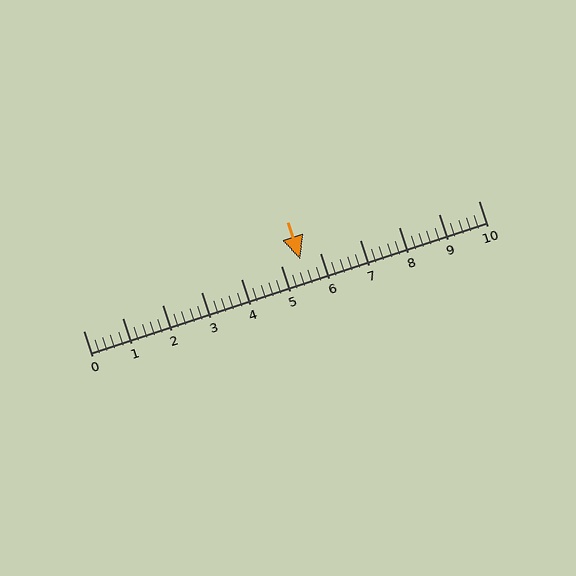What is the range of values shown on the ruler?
The ruler shows values from 0 to 10.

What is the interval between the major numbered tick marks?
The major tick marks are spaced 1 units apart.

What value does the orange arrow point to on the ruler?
The orange arrow points to approximately 5.5.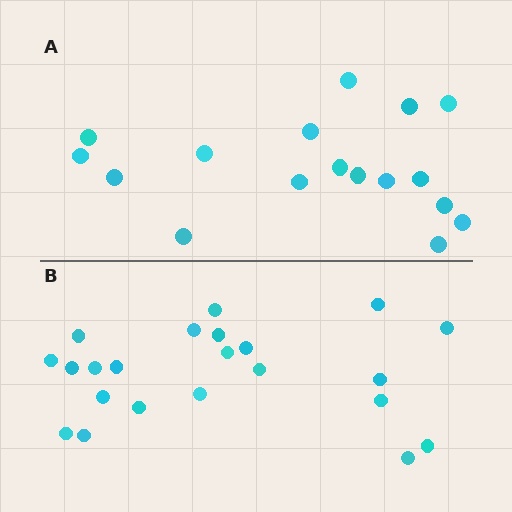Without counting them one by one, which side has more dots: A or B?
Region B (the bottom region) has more dots.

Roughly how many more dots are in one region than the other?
Region B has about 5 more dots than region A.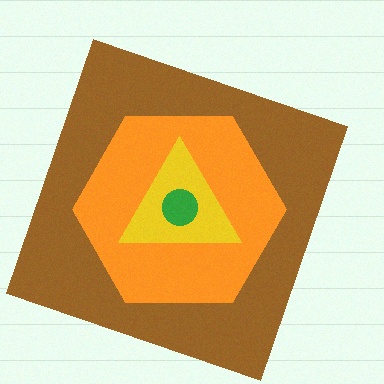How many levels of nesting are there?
4.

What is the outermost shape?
The brown square.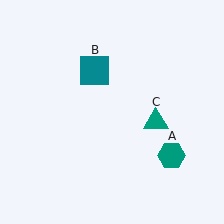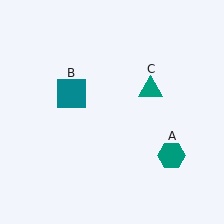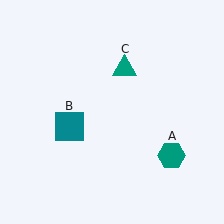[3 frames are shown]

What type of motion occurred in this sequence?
The teal square (object B), teal triangle (object C) rotated counterclockwise around the center of the scene.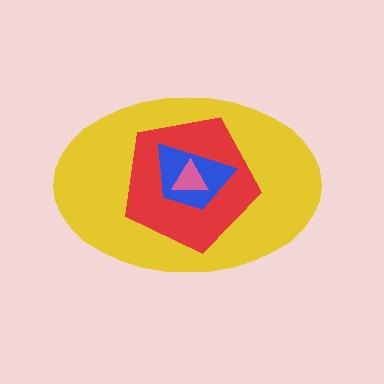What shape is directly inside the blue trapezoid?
The pink triangle.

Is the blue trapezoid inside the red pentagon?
Yes.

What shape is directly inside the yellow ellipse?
The red pentagon.